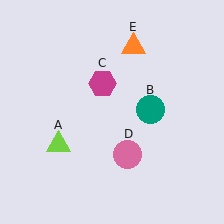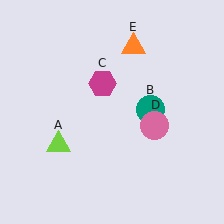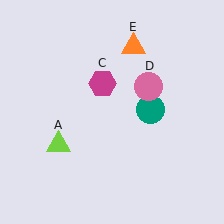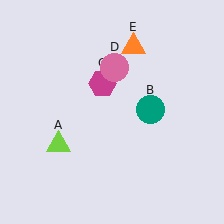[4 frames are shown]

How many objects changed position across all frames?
1 object changed position: pink circle (object D).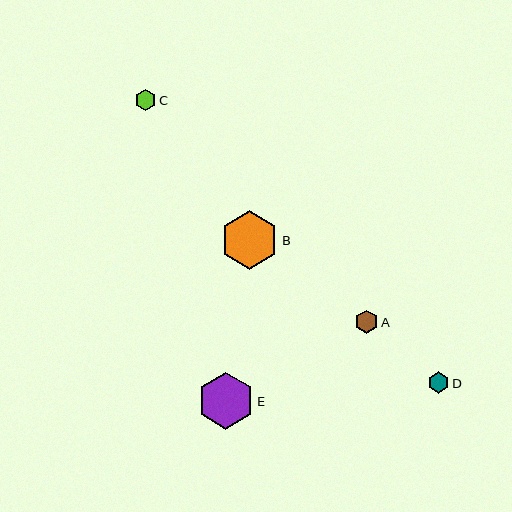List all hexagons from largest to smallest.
From largest to smallest: B, E, A, D, C.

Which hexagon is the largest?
Hexagon B is the largest with a size of approximately 59 pixels.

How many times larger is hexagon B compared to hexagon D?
Hexagon B is approximately 2.7 times the size of hexagon D.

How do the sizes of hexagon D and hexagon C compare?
Hexagon D and hexagon C are approximately the same size.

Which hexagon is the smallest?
Hexagon C is the smallest with a size of approximately 21 pixels.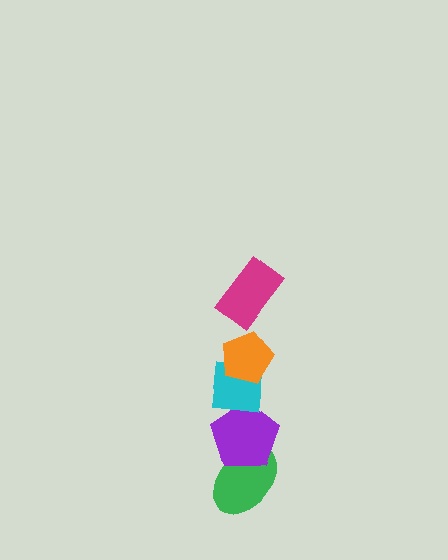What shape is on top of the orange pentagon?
The magenta rectangle is on top of the orange pentagon.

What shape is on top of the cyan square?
The orange pentagon is on top of the cyan square.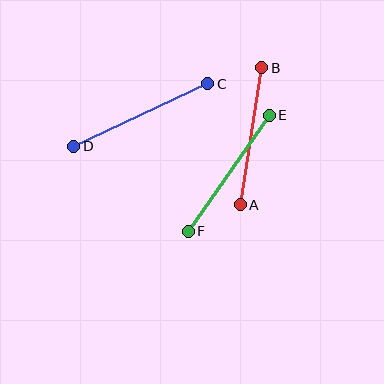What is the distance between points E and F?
The distance is approximately 141 pixels.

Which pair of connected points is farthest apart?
Points C and D are farthest apart.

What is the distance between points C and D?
The distance is approximately 148 pixels.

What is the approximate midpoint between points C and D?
The midpoint is at approximately (141, 115) pixels.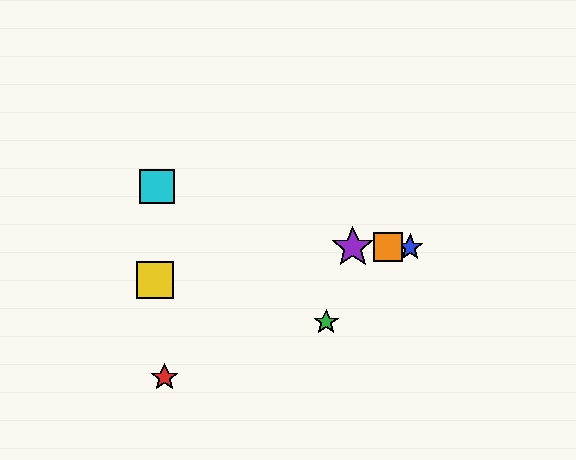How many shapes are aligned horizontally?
3 shapes (the blue star, the purple star, the orange square) are aligned horizontally.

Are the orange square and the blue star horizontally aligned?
Yes, both are at y≈247.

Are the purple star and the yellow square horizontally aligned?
No, the purple star is at y≈247 and the yellow square is at y≈280.